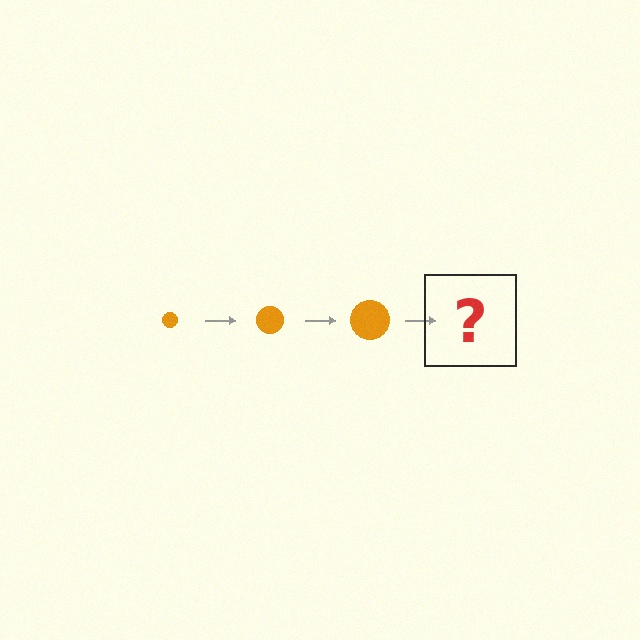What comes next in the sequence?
The next element should be an orange circle, larger than the previous one.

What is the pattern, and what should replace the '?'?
The pattern is that the circle gets progressively larger each step. The '?' should be an orange circle, larger than the previous one.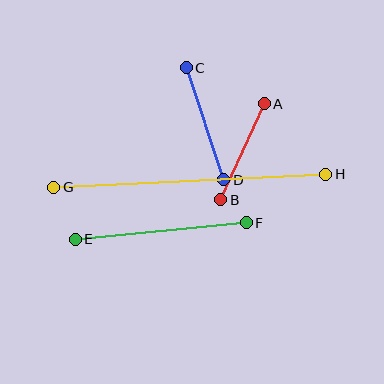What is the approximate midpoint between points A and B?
The midpoint is at approximately (243, 152) pixels.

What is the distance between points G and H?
The distance is approximately 272 pixels.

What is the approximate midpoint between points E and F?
The midpoint is at approximately (161, 231) pixels.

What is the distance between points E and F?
The distance is approximately 172 pixels.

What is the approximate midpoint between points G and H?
The midpoint is at approximately (190, 181) pixels.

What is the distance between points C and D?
The distance is approximately 118 pixels.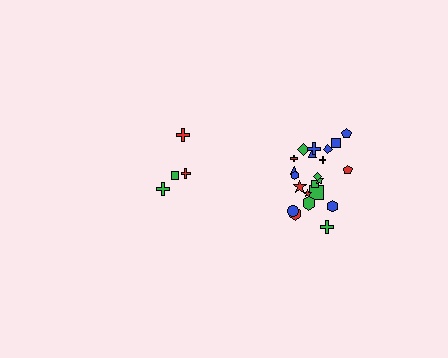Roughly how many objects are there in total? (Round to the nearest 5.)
Roughly 25 objects in total.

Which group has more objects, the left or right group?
The right group.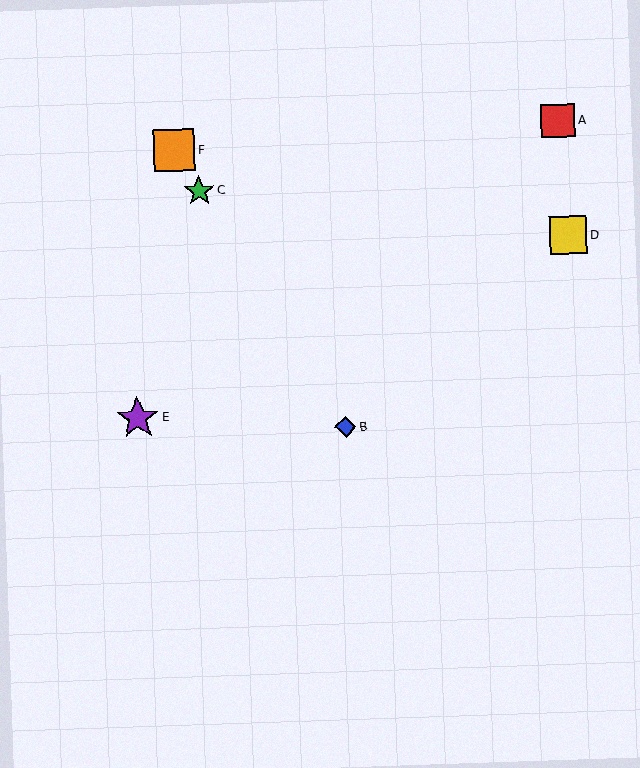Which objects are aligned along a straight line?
Objects B, C, F are aligned along a straight line.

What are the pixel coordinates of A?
Object A is at (558, 121).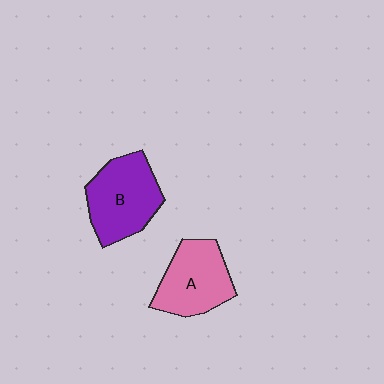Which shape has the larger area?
Shape B (purple).